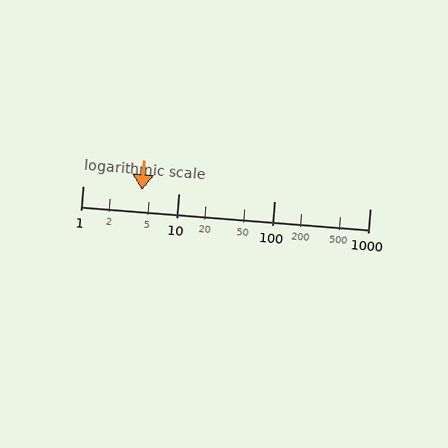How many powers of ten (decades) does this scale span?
The scale spans 3 decades, from 1 to 1000.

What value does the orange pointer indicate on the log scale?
The pointer indicates approximately 4.2.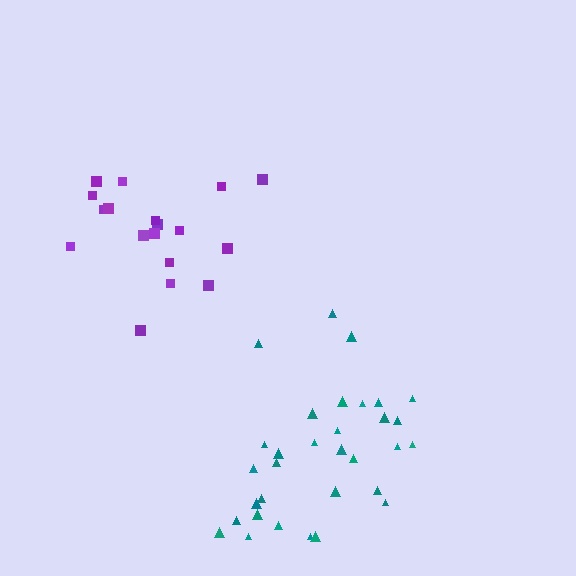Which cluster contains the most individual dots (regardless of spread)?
Teal (32).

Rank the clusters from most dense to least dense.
purple, teal.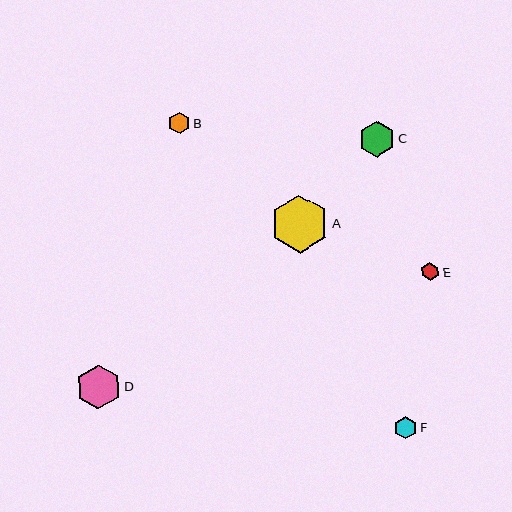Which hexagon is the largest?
Hexagon A is the largest with a size of approximately 58 pixels.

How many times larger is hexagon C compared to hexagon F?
Hexagon C is approximately 1.6 times the size of hexagon F.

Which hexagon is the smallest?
Hexagon E is the smallest with a size of approximately 18 pixels.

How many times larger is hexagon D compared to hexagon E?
Hexagon D is approximately 2.5 times the size of hexagon E.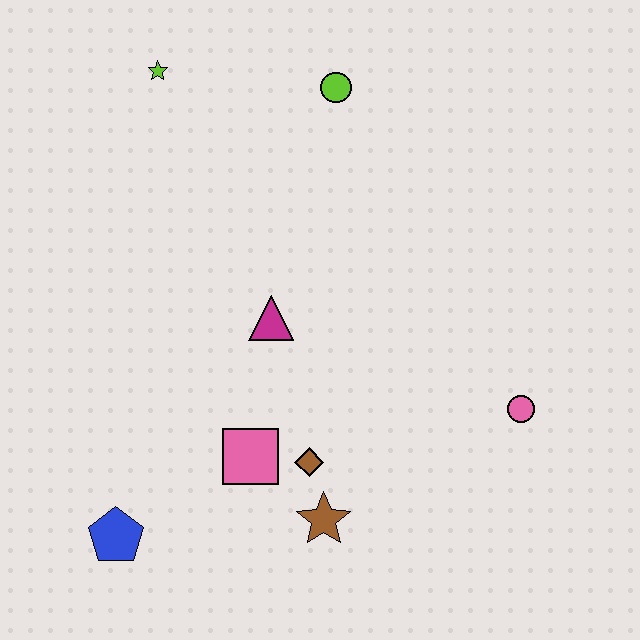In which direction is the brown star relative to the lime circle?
The brown star is below the lime circle.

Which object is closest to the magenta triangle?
The pink square is closest to the magenta triangle.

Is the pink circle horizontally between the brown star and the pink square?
No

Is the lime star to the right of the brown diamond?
No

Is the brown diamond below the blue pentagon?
No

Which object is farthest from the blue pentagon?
The lime circle is farthest from the blue pentagon.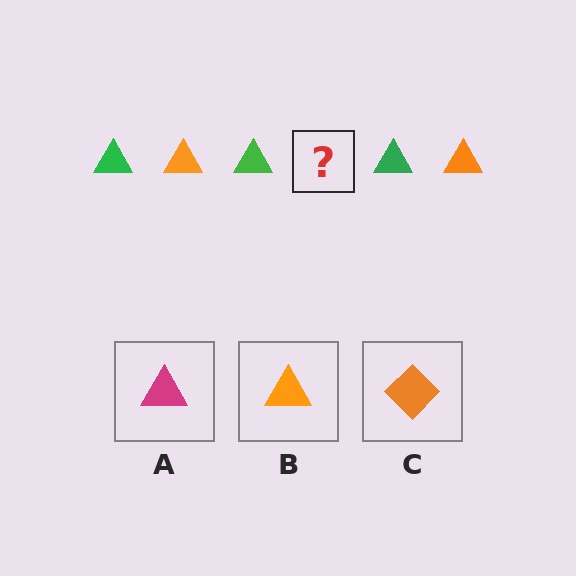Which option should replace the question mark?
Option B.